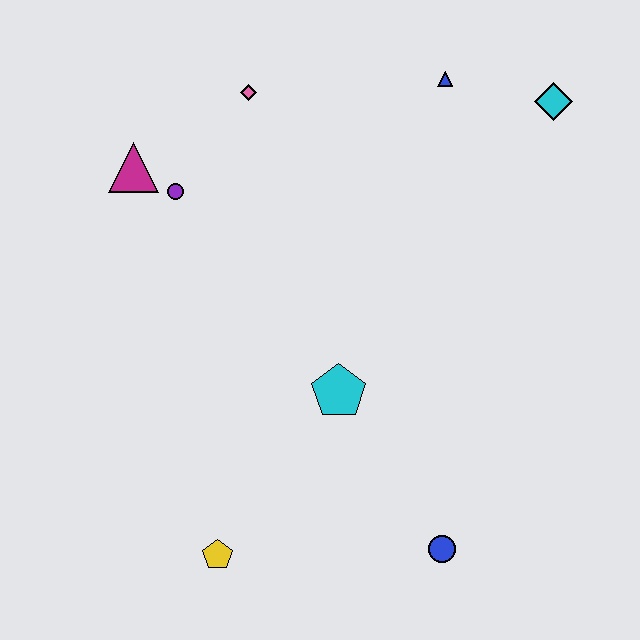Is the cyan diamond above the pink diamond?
No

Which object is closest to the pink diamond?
The purple circle is closest to the pink diamond.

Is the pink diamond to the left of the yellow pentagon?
No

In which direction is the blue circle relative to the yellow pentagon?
The blue circle is to the right of the yellow pentagon.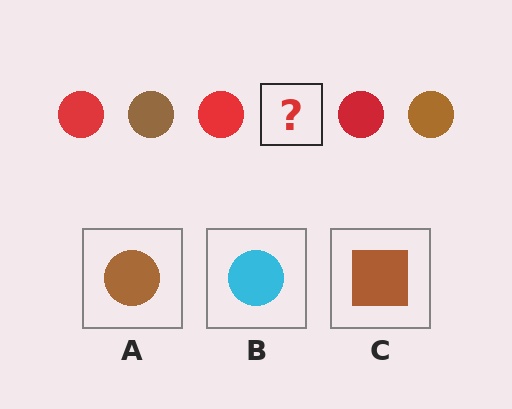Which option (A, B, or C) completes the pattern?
A.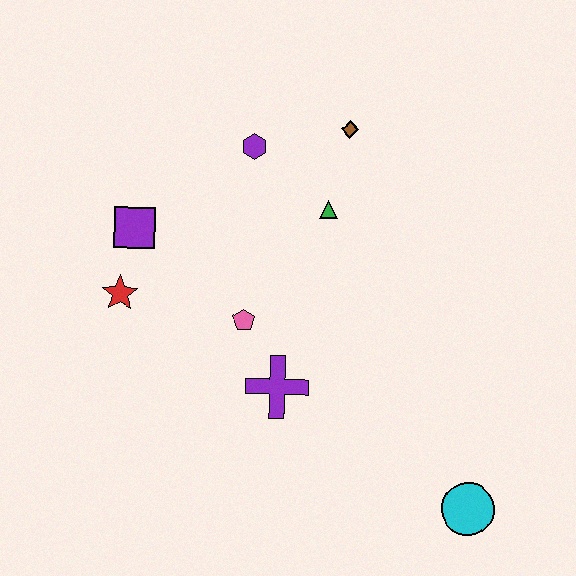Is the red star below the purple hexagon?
Yes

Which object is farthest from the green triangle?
The cyan circle is farthest from the green triangle.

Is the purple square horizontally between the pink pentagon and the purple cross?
No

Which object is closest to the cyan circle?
The purple cross is closest to the cyan circle.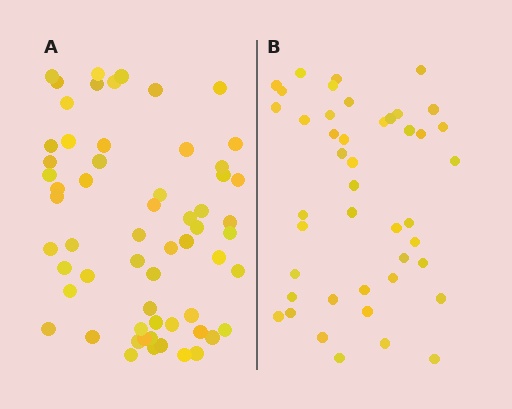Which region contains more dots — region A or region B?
Region A (the left region) has more dots.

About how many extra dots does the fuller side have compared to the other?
Region A has approximately 15 more dots than region B.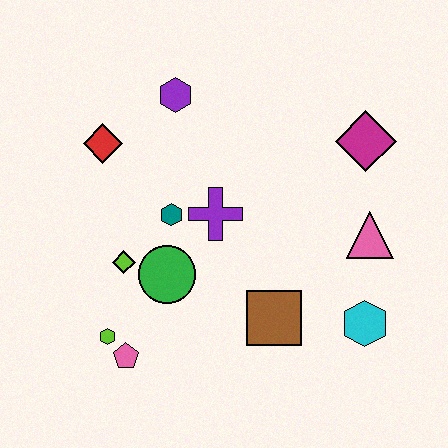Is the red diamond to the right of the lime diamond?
No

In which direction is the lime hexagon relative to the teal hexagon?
The lime hexagon is below the teal hexagon.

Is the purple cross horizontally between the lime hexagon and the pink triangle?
Yes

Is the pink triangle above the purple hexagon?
No